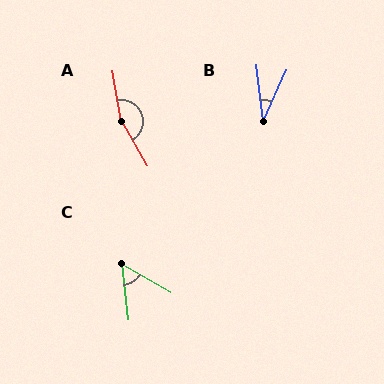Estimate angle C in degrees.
Approximately 53 degrees.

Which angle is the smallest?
B, at approximately 31 degrees.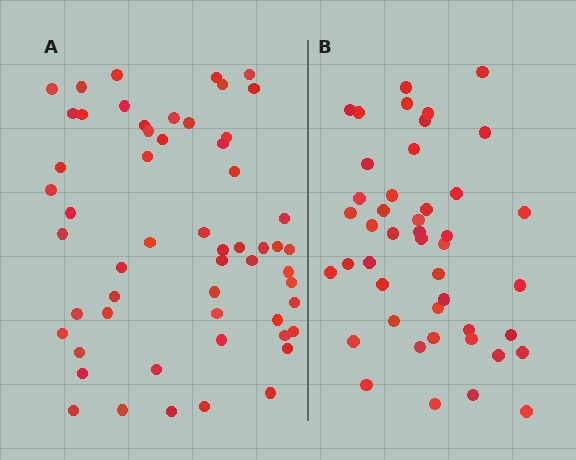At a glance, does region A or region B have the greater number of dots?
Region A (the left region) has more dots.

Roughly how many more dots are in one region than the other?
Region A has roughly 12 or so more dots than region B.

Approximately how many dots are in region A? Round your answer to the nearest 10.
About 60 dots. (The exact count is 56, which rounds to 60.)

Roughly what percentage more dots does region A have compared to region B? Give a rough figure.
About 25% more.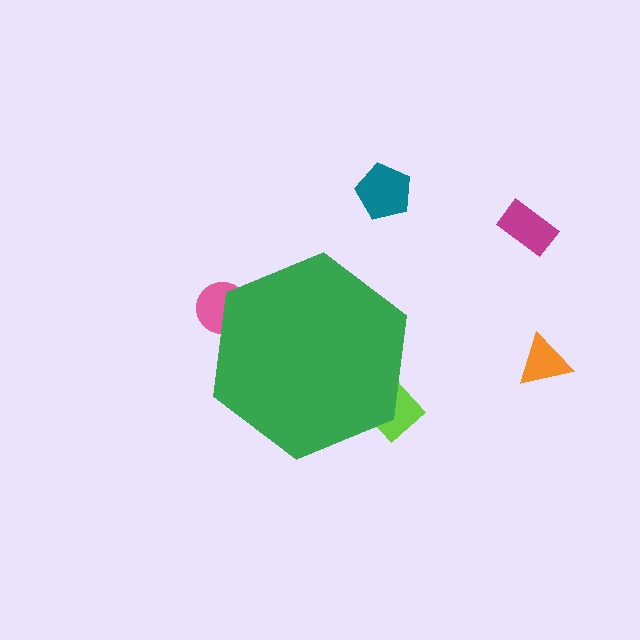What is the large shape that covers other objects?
A green hexagon.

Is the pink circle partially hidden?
Yes, the pink circle is partially hidden behind the green hexagon.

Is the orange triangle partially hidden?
No, the orange triangle is fully visible.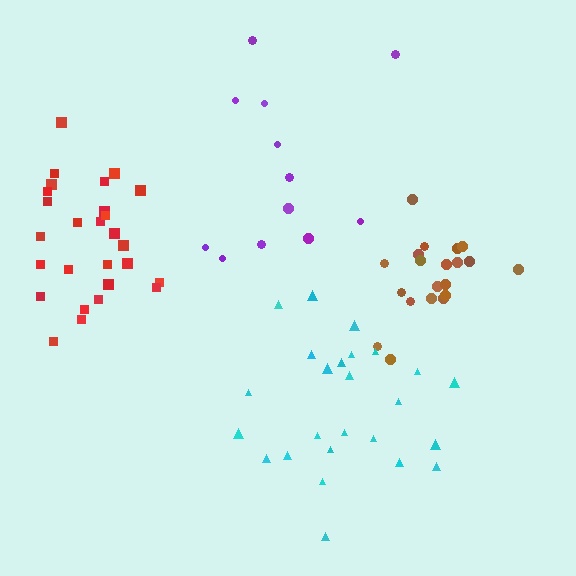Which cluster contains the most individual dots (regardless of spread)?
Red (27).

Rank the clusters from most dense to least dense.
brown, red, cyan, purple.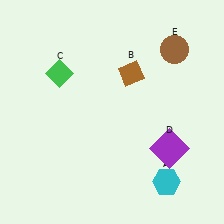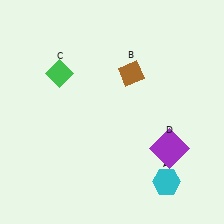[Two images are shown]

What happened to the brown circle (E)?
The brown circle (E) was removed in Image 2. It was in the top-right area of Image 1.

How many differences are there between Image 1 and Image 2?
There is 1 difference between the two images.